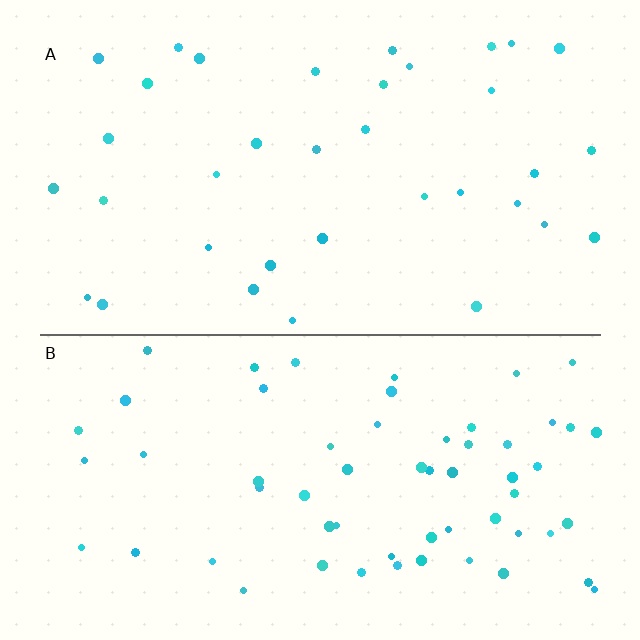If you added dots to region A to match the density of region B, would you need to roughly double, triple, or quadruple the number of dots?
Approximately double.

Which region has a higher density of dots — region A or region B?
B (the bottom).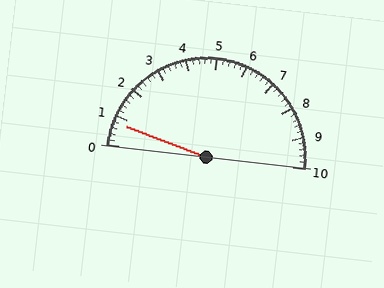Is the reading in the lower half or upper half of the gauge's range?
The reading is in the lower half of the range (0 to 10).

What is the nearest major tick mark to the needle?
The nearest major tick mark is 1.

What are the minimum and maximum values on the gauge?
The gauge ranges from 0 to 10.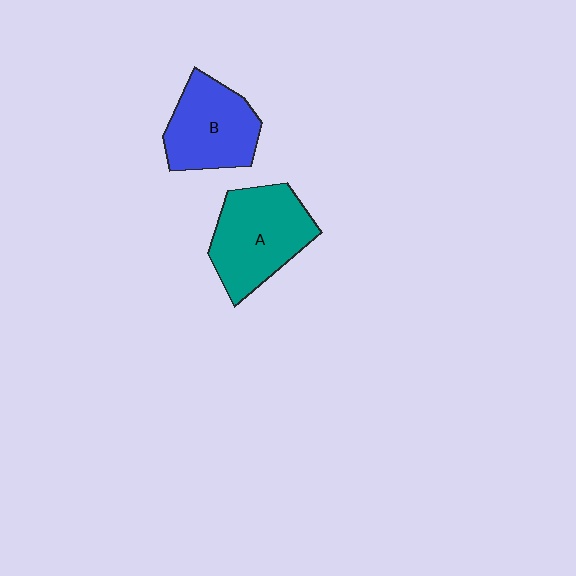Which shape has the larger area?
Shape A (teal).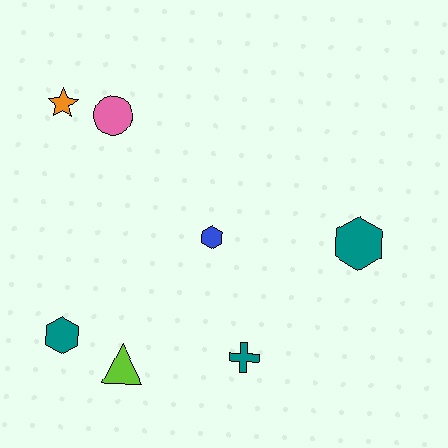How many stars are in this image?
There is 1 star.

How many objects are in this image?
There are 7 objects.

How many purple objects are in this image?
There are no purple objects.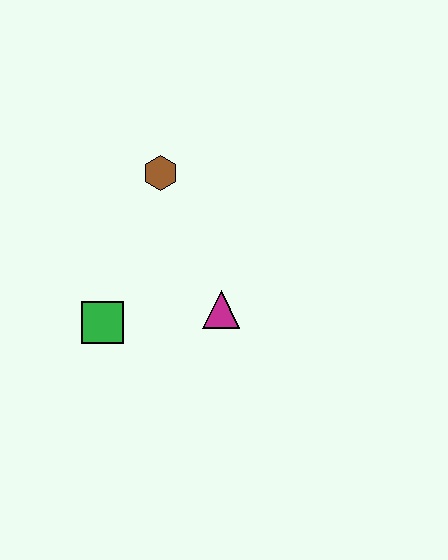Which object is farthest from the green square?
The brown hexagon is farthest from the green square.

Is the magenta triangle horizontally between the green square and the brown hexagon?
No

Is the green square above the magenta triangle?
No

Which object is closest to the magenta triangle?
The green square is closest to the magenta triangle.